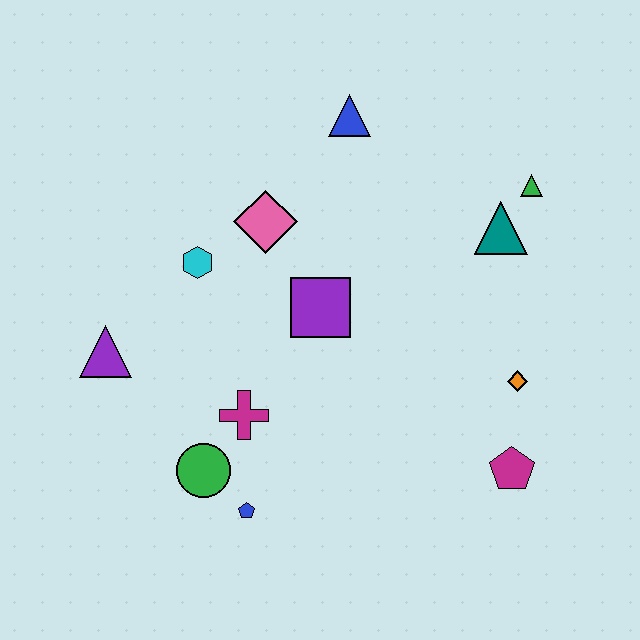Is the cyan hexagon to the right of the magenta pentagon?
No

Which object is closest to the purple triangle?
The cyan hexagon is closest to the purple triangle.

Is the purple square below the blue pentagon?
No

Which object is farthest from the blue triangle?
The blue pentagon is farthest from the blue triangle.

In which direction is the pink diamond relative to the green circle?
The pink diamond is above the green circle.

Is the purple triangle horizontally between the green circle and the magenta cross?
No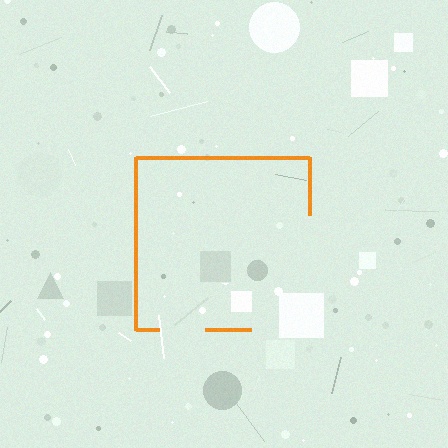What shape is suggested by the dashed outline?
The dashed outline suggests a square.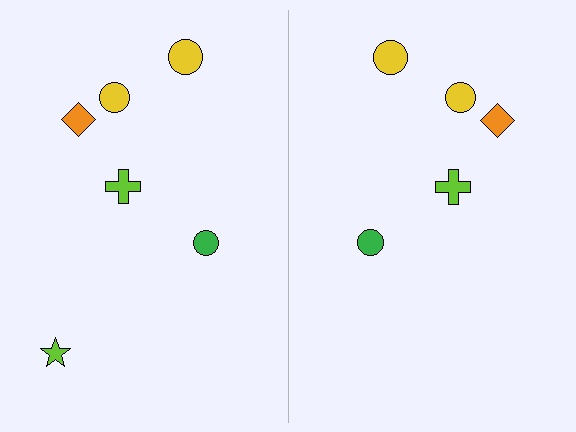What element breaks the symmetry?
A lime star is missing from the right side.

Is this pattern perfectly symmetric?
No, the pattern is not perfectly symmetric. A lime star is missing from the right side.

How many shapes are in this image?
There are 11 shapes in this image.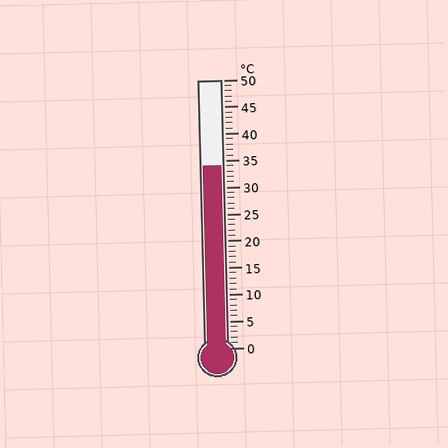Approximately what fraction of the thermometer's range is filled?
The thermometer is filled to approximately 70% of its range.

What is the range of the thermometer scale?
The thermometer scale ranges from 0°C to 50°C.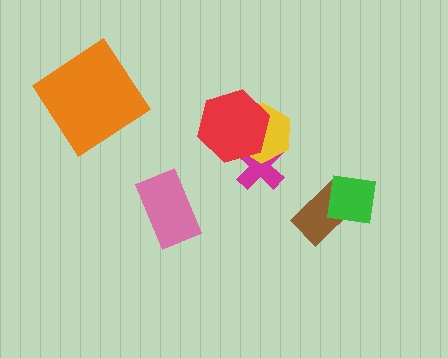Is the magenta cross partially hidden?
Yes, it is partially covered by another shape.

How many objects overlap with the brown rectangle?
1 object overlaps with the brown rectangle.